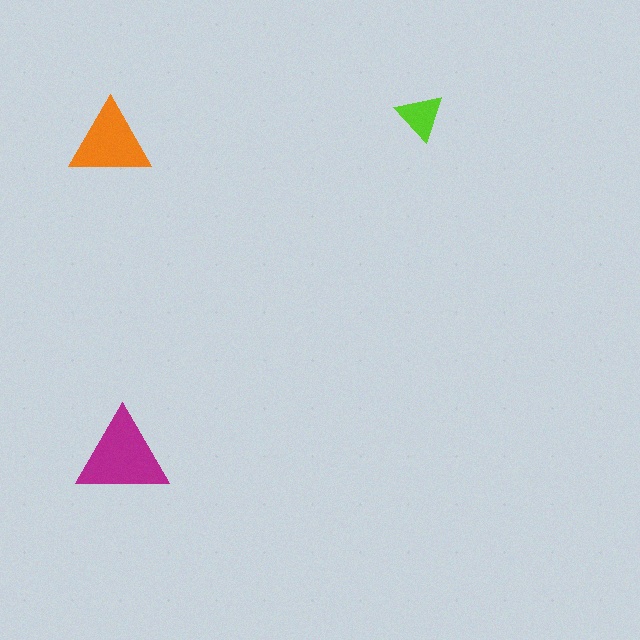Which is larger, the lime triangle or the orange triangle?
The orange one.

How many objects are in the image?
There are 3 objects in the image.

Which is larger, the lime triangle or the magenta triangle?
The magenta one.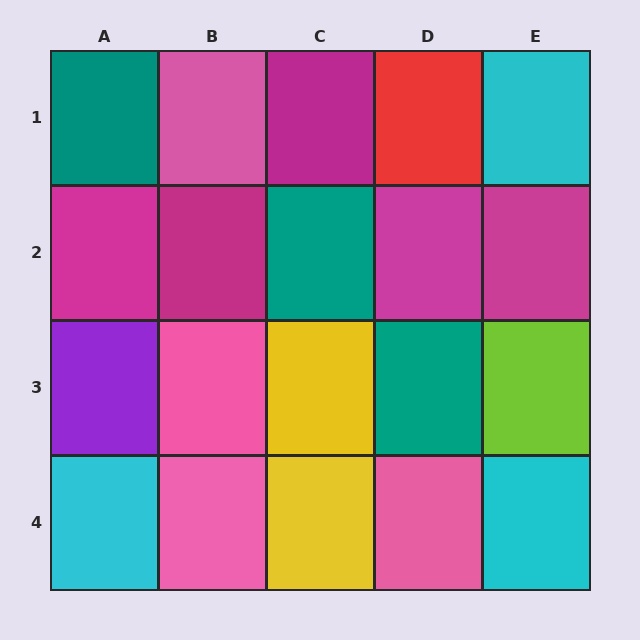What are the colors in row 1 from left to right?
Teal, pink, magenta, red, cyan.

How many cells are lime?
1 cell is lime.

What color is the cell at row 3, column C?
Yellow.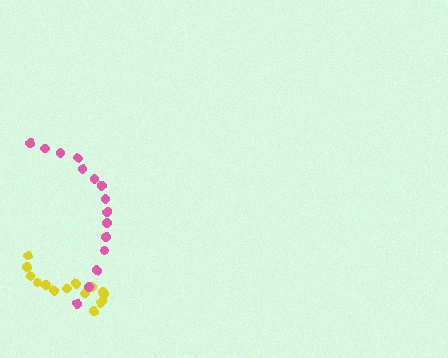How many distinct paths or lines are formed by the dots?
There are 2 distinct paths.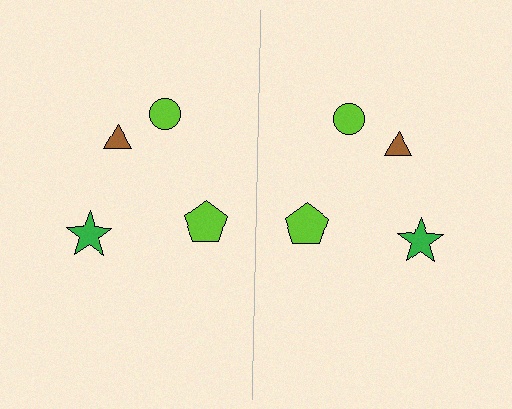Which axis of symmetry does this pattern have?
The pattern has a vertical axis of symmetry running through the center of the image.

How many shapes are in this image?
There are 8 shapes in this image.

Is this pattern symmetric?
Yes, this pattern has bilateral (reflection) symmetry.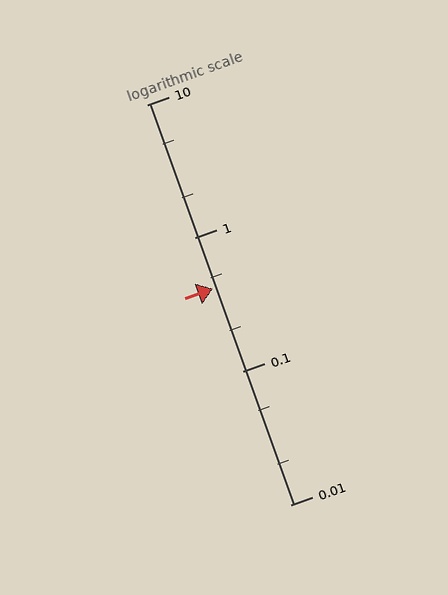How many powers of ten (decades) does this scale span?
The scale spans 3 decades, from 0.01 to 10.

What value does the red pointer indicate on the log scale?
The pointer indicates approximately 0.42.